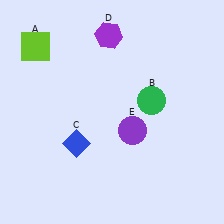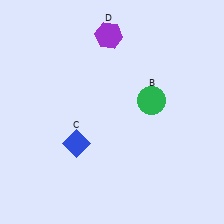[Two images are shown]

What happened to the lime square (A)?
The lime square (A) was removed in Image 2. It was in the top-left area of Image 1.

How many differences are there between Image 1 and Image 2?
There are 2 differences between the two images.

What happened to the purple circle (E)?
The purple circle (E) was removed in Image 2. It was in the bottom-right area of Image 1.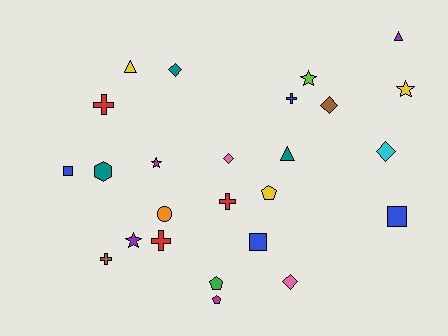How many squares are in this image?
There are 3 squares.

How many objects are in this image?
There are 25 objects.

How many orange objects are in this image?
There is 1 orange object.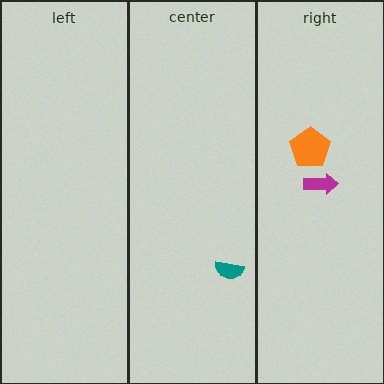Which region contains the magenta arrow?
The right region.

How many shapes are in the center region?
1.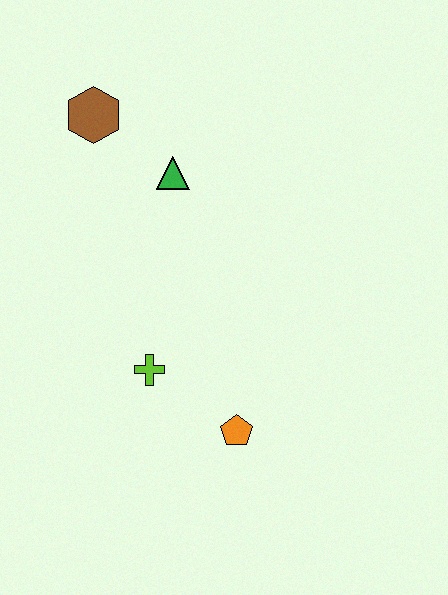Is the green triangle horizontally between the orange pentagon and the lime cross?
Yes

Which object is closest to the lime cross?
The orange pentagon is closest to the lime cross.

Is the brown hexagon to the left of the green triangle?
Yes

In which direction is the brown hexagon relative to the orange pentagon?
The brown hexagon is above the orange pentagon.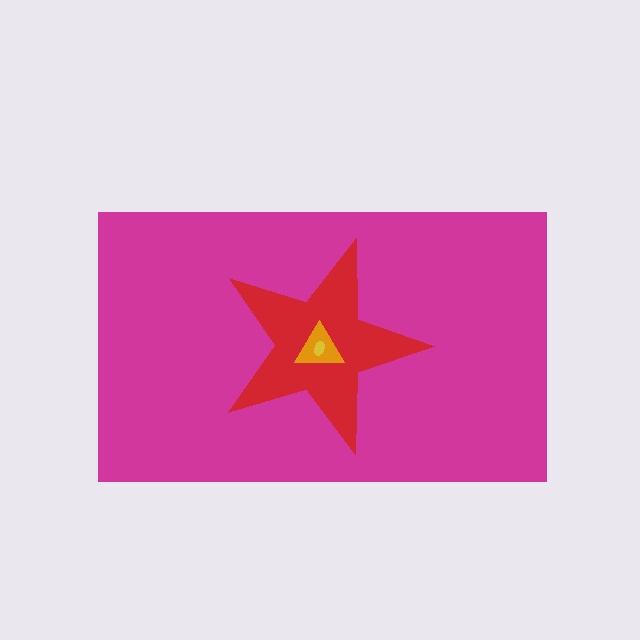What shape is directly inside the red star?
The orange triangle.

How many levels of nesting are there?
4.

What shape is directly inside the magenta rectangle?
The red star.